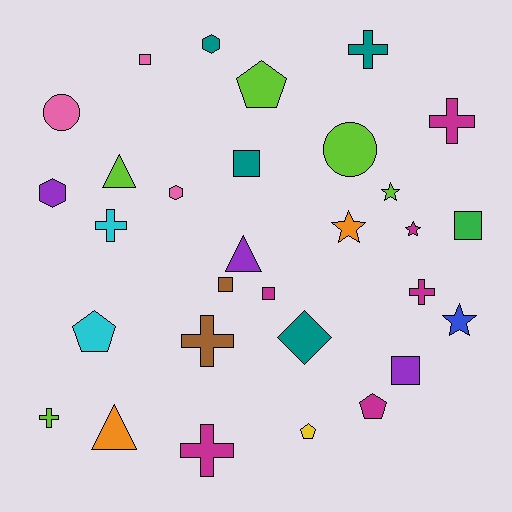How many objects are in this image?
There are 30 objects.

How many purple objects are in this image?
There are 3 purple objects.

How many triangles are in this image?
There are 3 triangles.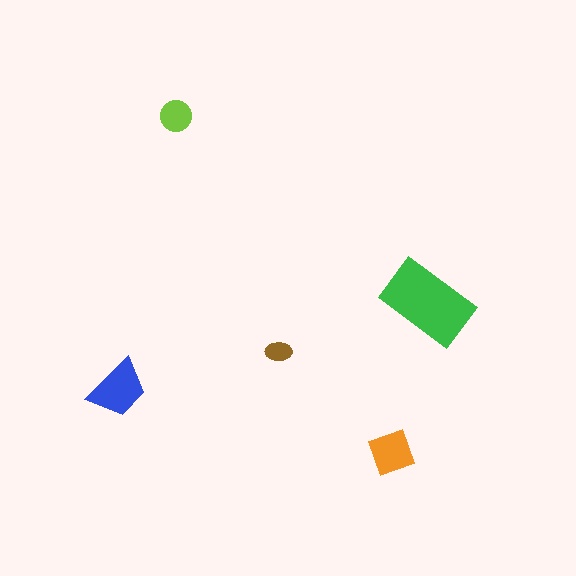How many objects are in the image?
There are 5 objects in the image.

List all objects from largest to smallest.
The green rectangle, the blue trapezoid, the orange diamond, the lime circle, the brown ellipse.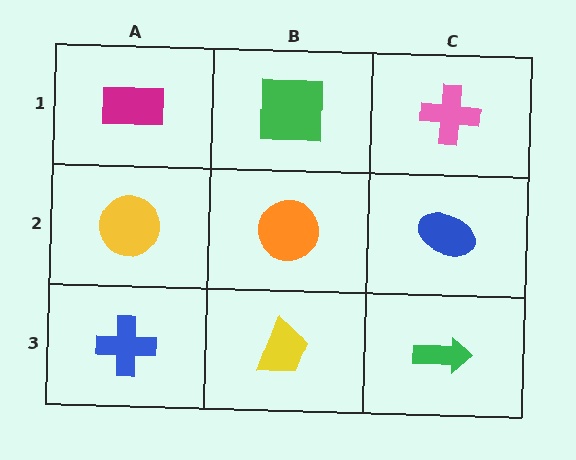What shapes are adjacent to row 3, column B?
An orange circle (row 2, column B), a blue cross (row 3, column A), a green arrow (row 3, column C).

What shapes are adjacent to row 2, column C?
A pink cross (row 1, column C), a green arrow (row 3, column C), an orange circle (row 2, column B).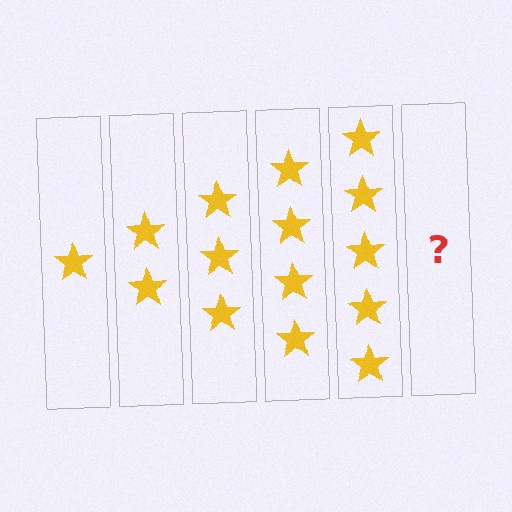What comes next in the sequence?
The next element should be 6 stars.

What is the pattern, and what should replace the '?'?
The pattern is that each step adds one more star. The '?' should be 6 stars.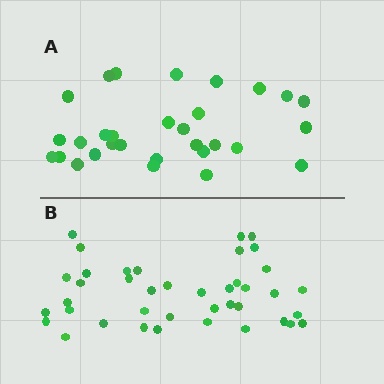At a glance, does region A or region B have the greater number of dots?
Region B (the bottom region) has more dots.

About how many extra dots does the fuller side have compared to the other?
Region B has roughly 10 or so more dots than region A.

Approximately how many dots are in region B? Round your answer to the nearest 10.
About 40 dots.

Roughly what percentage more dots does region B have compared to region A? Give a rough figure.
About 35% more.